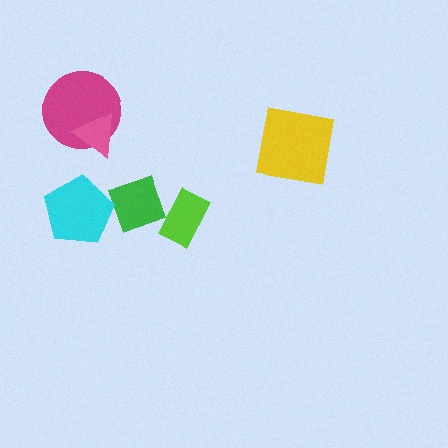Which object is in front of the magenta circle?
The pink triangle is in front of the magenta circle.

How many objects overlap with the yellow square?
0 objects overlap with the yellow square.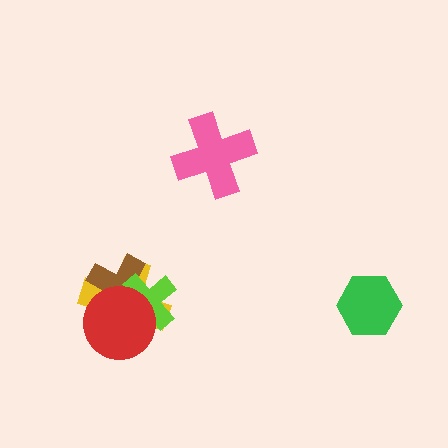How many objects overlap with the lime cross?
3 objects overlap with the lime cross.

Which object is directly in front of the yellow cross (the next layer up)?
The brown cross is directly in front of the yellow cross.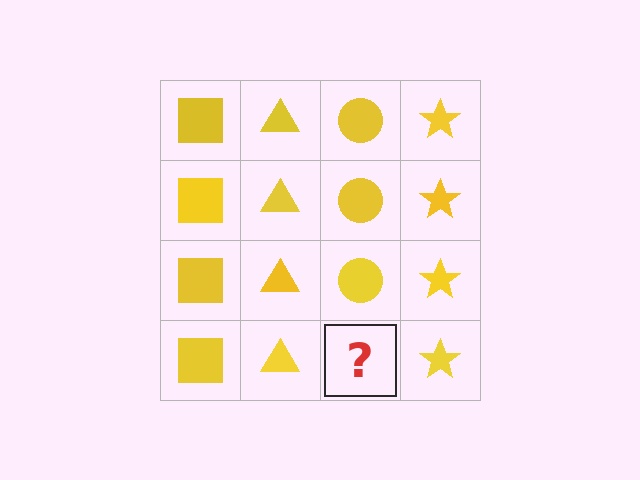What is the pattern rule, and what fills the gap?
The rule is that each column has a consistent shape. The gap should be filled with a yellow circle.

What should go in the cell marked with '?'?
The missing cell should contain a yellow circle.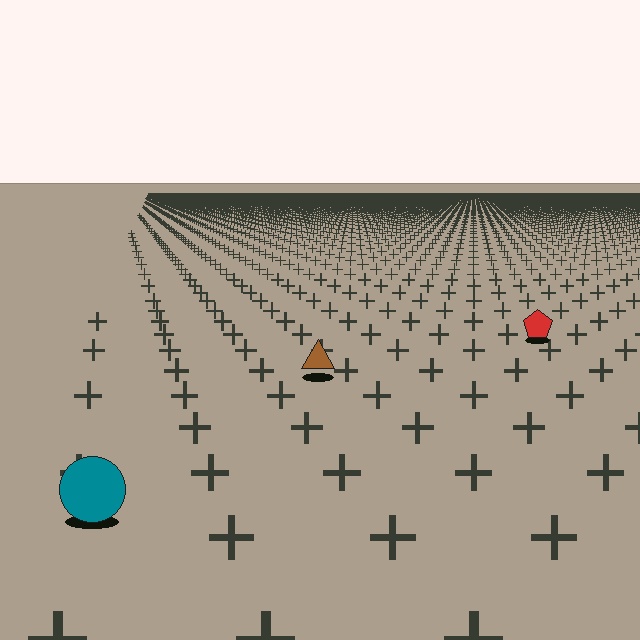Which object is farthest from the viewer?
The red pentagon is farthest from the viewer. It appears smaller and the ground texture around it is denser.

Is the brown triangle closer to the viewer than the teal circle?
No. The teal circle is closer — you can tell from the texture gradient: the ground texture is coarser near it.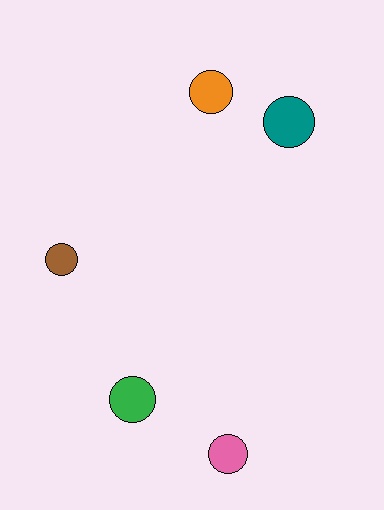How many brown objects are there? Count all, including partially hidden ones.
There is 1 brown object.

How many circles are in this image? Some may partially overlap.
There are 5 circles.